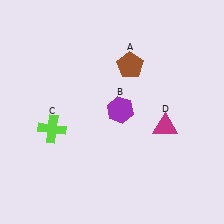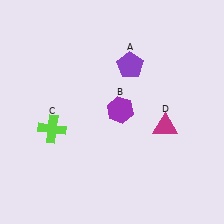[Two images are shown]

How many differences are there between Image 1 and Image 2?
There is 1 difference between the two images.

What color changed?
The pentagon (A) changed from brown in Image 1 to purple in Image 2.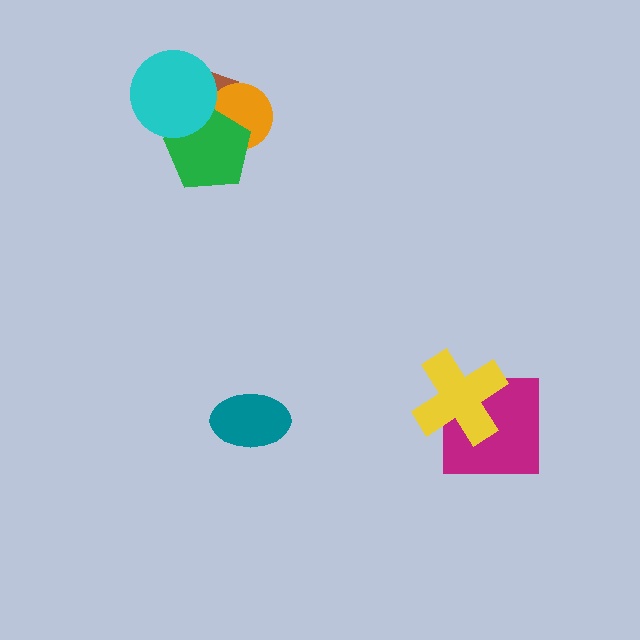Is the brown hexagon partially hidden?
Yes, it is partially covered by another shape.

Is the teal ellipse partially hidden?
No, no other shape covers it.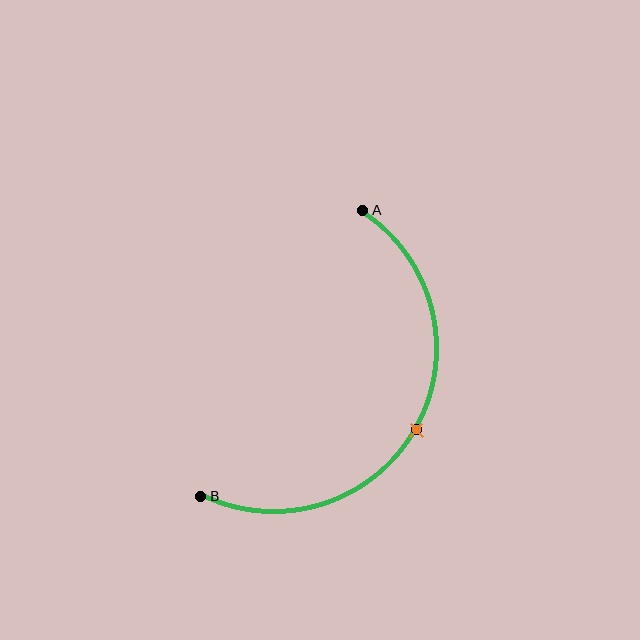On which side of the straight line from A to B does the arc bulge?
The arc bulges to the right of the straight line connecting A and B.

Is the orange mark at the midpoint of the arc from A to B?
Yes. The orange mark lies on the arc at equal arc-length from both A and B — it is the arc midpoint.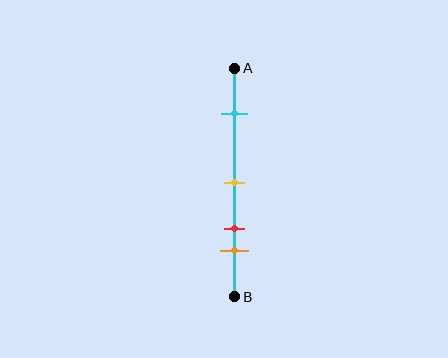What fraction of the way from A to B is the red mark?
The red mark is approximately 70% (0.7) of the way from A to B.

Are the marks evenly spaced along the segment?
No, the marks are not evenly spaced.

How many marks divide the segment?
There are 4 marks dividing the segment.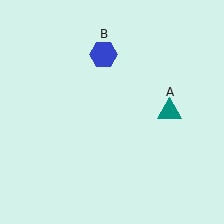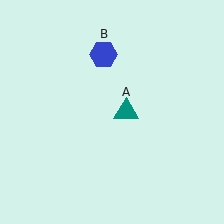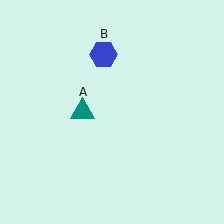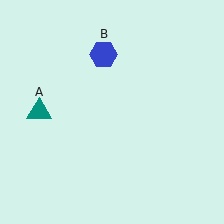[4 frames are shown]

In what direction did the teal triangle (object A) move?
The teal triangle (object A) moved left.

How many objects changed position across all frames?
1 object changed position: teal triangle (object A).